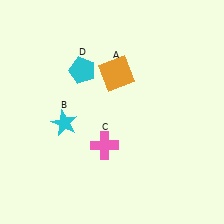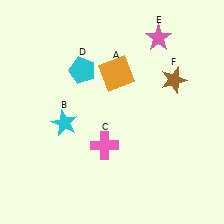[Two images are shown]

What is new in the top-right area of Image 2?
A pink star (E) was added in the top-right area of Image 2.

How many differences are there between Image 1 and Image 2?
There are 2 differences between the two images.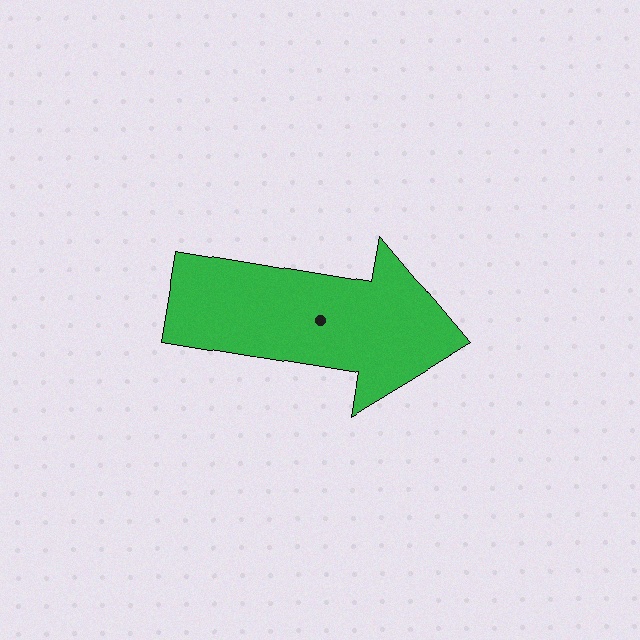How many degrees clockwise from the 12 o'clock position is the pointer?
Approximately 99 degrees.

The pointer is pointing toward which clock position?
Roughly 3 o'clock.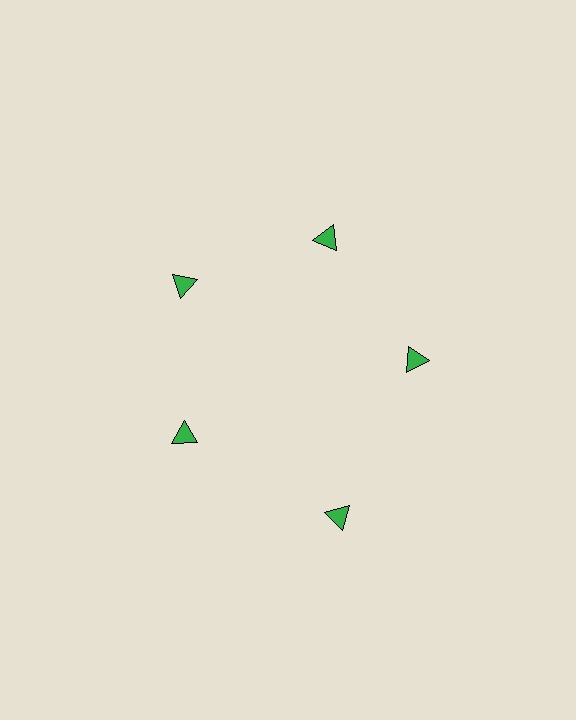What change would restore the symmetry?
The symmetry would be restored by moving it inward, back onto the ring so that all 5 triangles sit at equal angles and equal distance from the center.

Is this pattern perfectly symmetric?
No. The 5 green triangles are arranged in a ring, but one element near the 5 o'clock position is pushed outward from the center, breaking the 5-fold rotational symmetry.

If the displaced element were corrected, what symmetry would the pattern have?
It would have 5-fold rotational symmetry — the pattern would map onto itself every 72 degrees.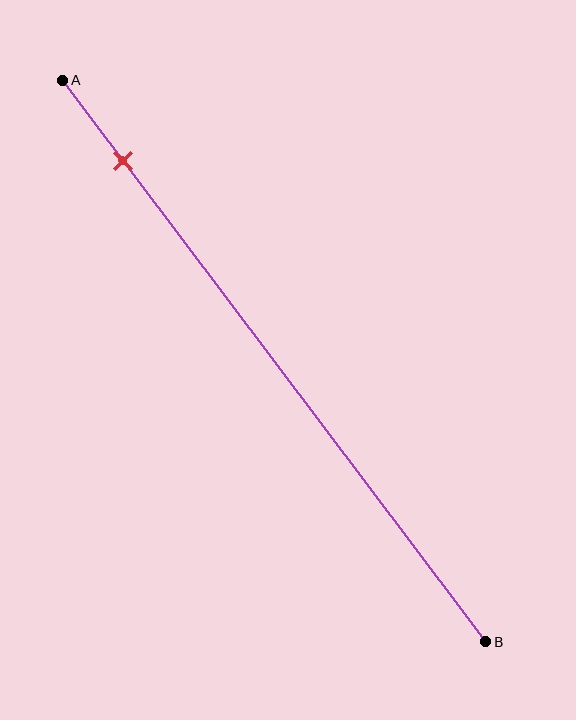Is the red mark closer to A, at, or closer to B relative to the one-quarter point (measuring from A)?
The red mark is closer to point A than the one-quarter point of segment AB.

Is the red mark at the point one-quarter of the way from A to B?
No, the mark is at about 15% from A, not at the 25% one-quarter point.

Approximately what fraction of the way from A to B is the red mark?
The red mark is approximately 15% of the way from A to B.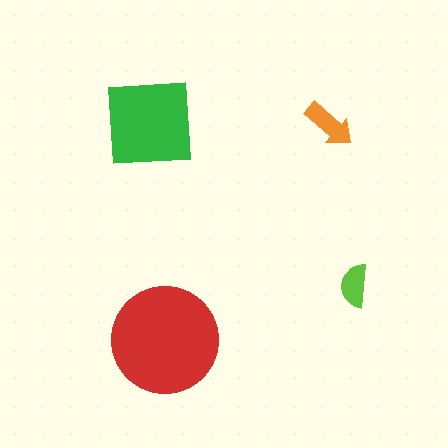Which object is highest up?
The green square is topmost.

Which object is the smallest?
The lime semicircle.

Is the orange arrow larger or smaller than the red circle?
Smaller.